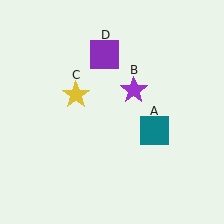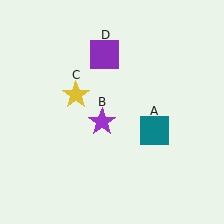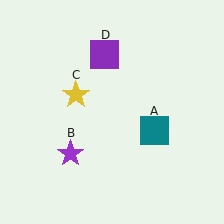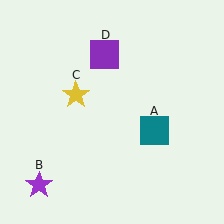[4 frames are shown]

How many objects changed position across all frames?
1 object changed position: purple star (object B).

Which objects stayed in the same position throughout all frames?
Teal square (object A) and yellow star (object C) and purple square (object D) remained stationary.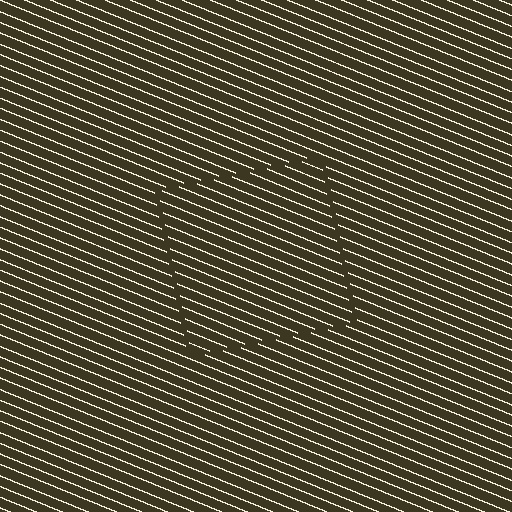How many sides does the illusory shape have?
4 sides — the line-ends trace a square.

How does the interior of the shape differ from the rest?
The interior of the shape contains the same grating, shifted by half a period — the contour is defined by the phase discontinuity where line-ends from the inner and outer gratings abut.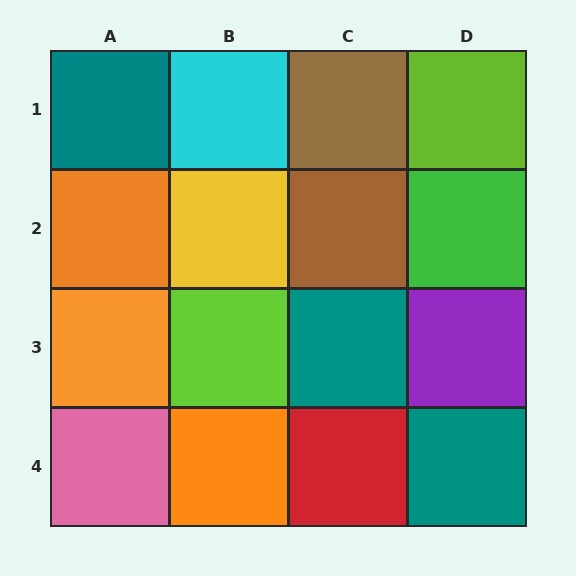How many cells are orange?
3 cells are orange.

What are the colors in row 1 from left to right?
Teal, cyan, brown, lime.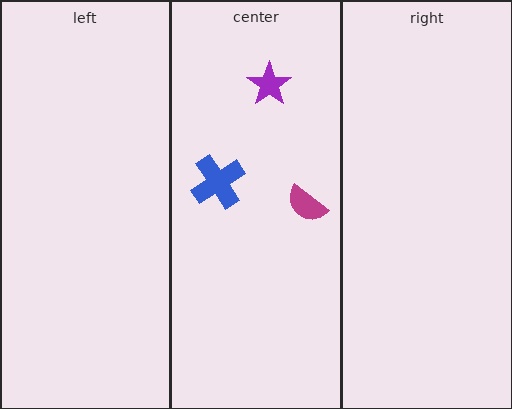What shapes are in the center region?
The purple star, the blue cross, the magenta semicircle.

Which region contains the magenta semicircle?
The center region.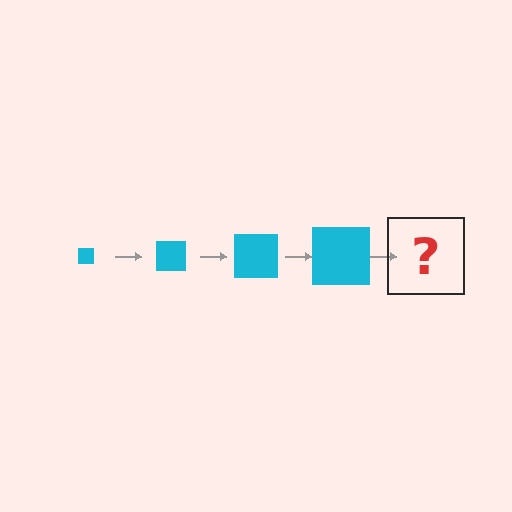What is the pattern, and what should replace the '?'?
The pattern is that the square gets progressively larger each step. The '?' should be a cyan square, larger than the previous one.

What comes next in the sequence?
The next element should be a cyan square, larger than the previous one.